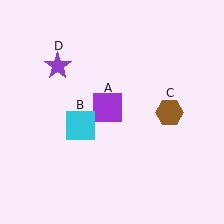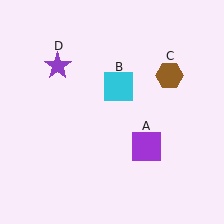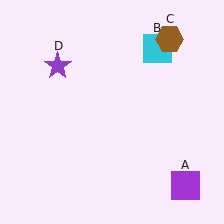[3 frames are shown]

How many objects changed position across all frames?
3 objects changed position: purple square (object A), cyan square (object B), brown hexagon (object C).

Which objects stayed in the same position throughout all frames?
Purple star (object D) remained stationary.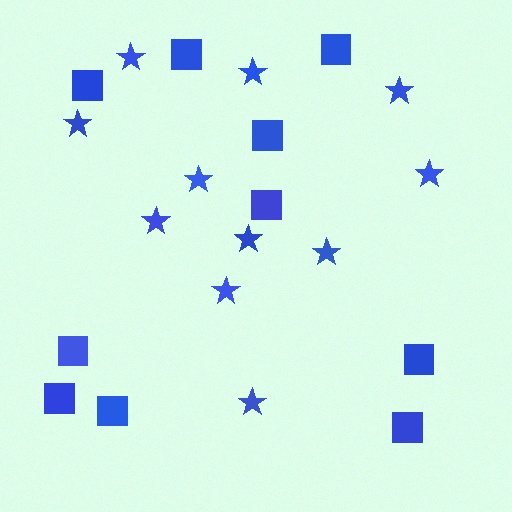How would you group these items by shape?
There are 2 groups: one group of squares (10) and one group of stars (11).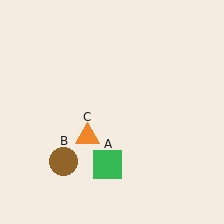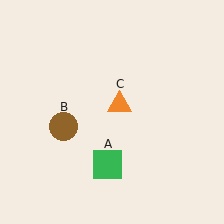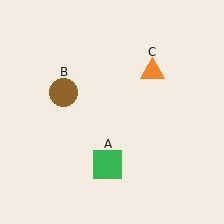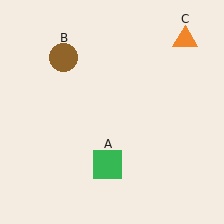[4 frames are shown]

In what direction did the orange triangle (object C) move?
The orange triangle (object C) moved up and to the right.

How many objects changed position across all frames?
2 objects changed position: brown circle (object B), orange triangle (object C).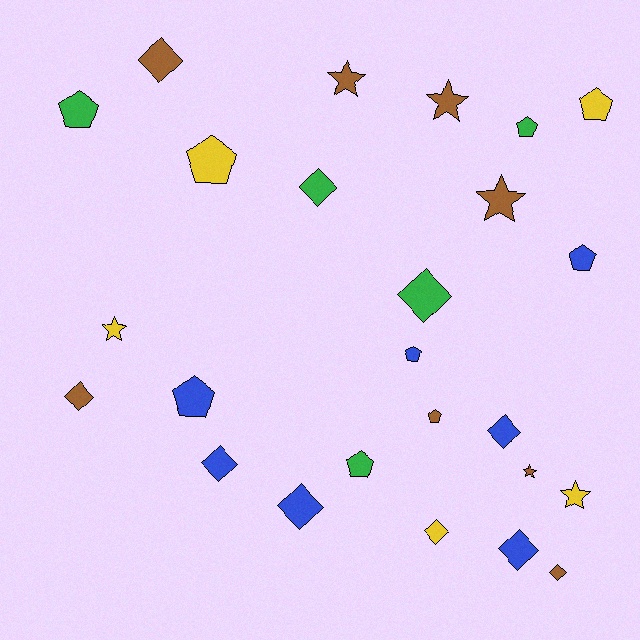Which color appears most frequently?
Brown, with 8 objects.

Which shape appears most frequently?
Diamond, with 10 objects.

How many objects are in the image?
There are 25 objects.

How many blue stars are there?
There are no blue stars.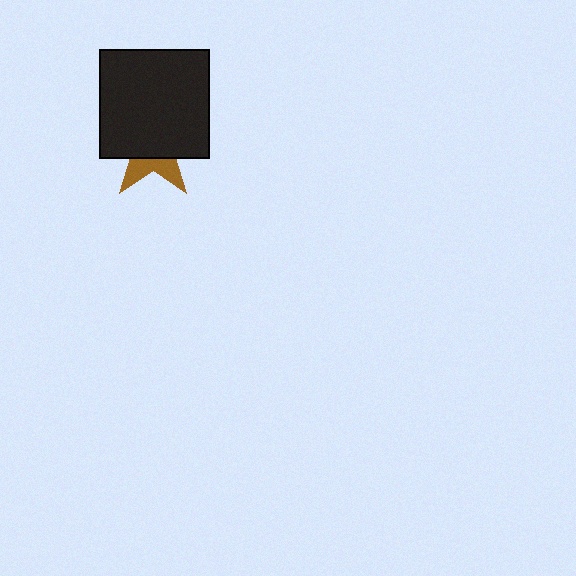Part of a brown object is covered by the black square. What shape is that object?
It is a star.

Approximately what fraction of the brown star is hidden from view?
Roughly 70% of the brown star is hidden behind the black square.